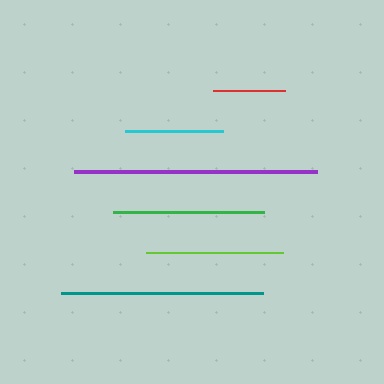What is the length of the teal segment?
The teal segment is approximately 202 pixels long.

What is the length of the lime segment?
The lime segment is approximately 137 pixels long.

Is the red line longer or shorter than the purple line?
The purple line is longer than the red line.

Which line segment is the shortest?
The red line is the shortest at approximately 72 pixels.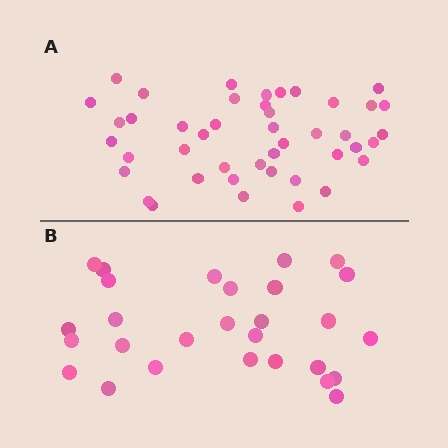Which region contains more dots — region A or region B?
Region A (the top region) has more dots.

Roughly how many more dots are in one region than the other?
Region A has approximately 15 more dots than region B.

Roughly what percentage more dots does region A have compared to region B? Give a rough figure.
About 55% more.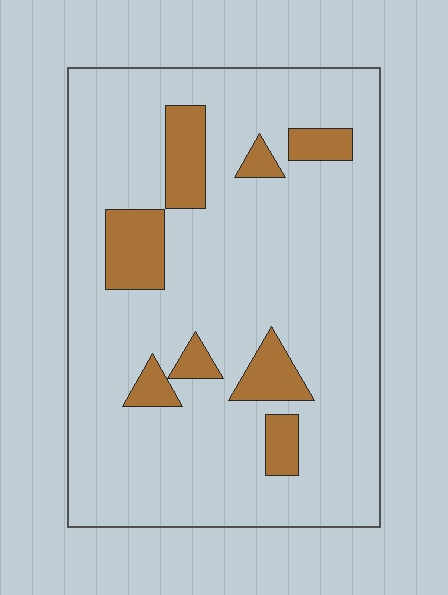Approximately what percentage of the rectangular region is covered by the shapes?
Approximately 15%.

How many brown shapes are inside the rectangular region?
8.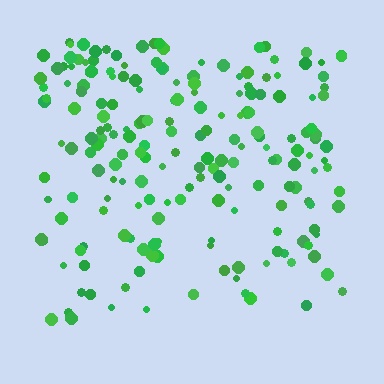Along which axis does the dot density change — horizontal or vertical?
Vertical.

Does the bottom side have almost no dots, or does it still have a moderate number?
Still a moderate number, just noticeably fewer than the top.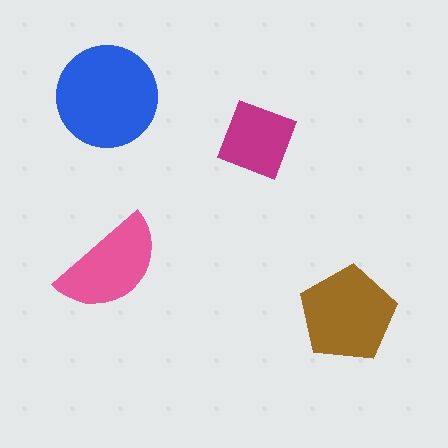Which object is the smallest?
The magenta diamond.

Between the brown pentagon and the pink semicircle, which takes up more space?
The brown pentagon.